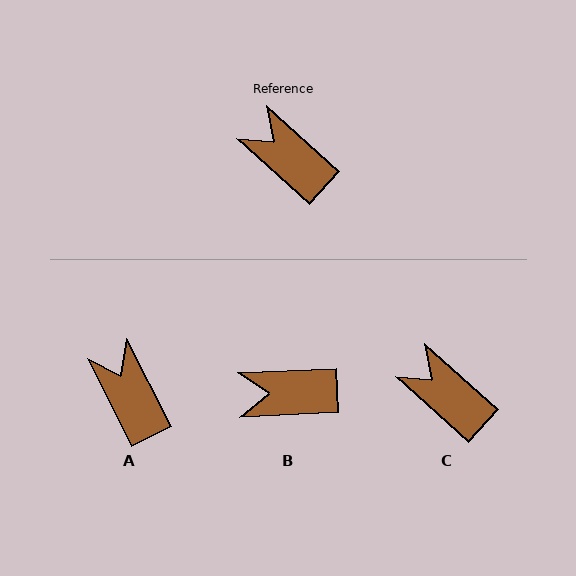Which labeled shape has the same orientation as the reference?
C.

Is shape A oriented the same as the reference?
No, it is off by about 21 degrees.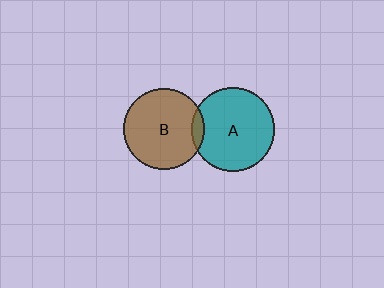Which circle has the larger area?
Circle A (teal).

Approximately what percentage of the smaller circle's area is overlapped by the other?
Approximately 10%.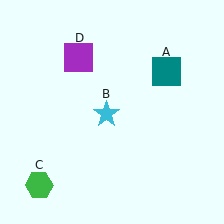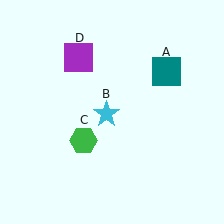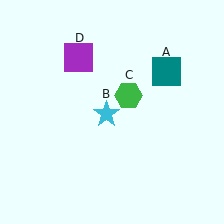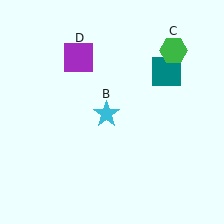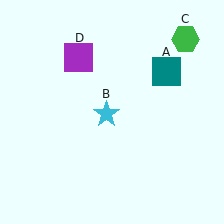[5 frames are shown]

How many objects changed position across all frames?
1 object changed position: green hexagon (object C).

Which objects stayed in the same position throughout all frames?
Teal square (object A) and cyan star (object B) and purple square (object D) remained stationary.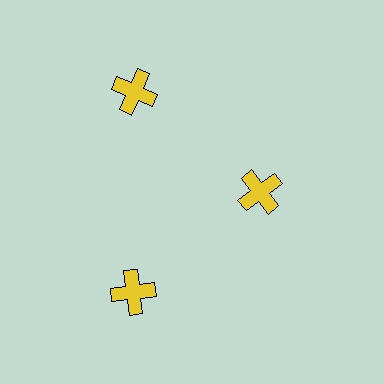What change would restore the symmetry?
The symmetry would be restored by moving it outward, back onto the ring so that all 3 crosses sit at equal angles and equal distance from the center.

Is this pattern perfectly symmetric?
No. The 3 yellow crosses are arranged in a ring, but one element near the 3 o'clock position is pulled inward toward the center, breaking the 3-fold rotational symmetry.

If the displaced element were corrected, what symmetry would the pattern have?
It would have 3-fold rotational symmetry — the pattern would map onto itself every 120 degrees.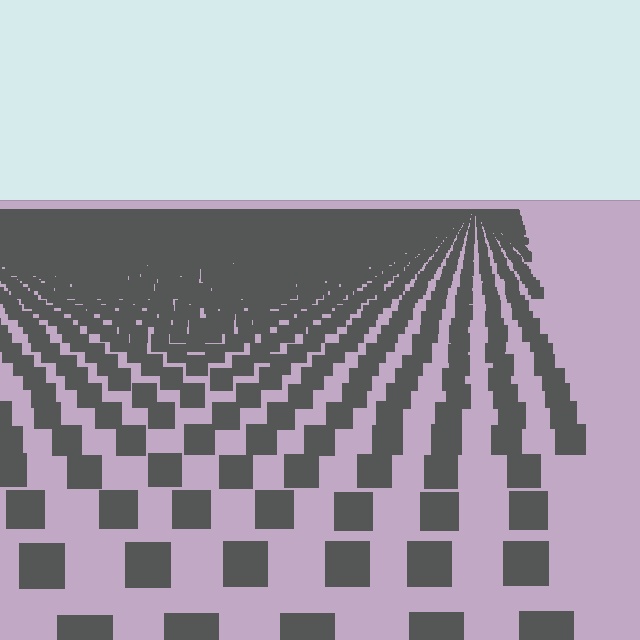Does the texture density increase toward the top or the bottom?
Density increases toward the top.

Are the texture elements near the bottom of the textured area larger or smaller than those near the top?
Larger. Near the bottom, elements are closer to the viewer and appear at a bigger on-screen size.